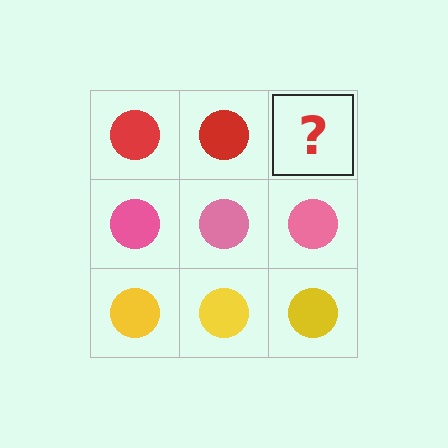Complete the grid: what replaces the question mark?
The question mark should be replaced with a red circle.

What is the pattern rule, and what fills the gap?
The rule is that each row has a consistent color. The gap should be filled with a red circle.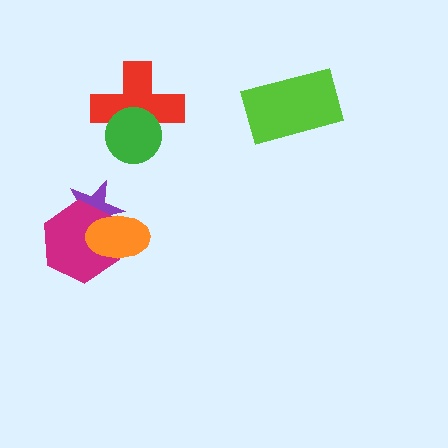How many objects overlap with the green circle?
1 object overlaps with the green circle.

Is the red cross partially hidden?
Yes, it is partially covered by another shape.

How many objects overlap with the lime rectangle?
0 objects overlap with the lime rectangle.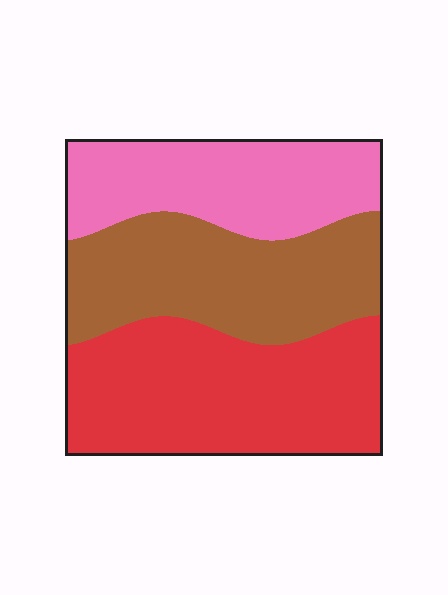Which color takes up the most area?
Red, at roughly 40%.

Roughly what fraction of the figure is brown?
Brown takes up about one third (1/3) of the figure.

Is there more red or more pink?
Red.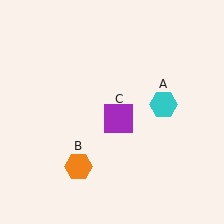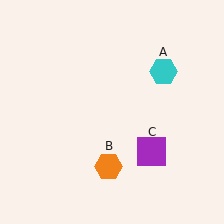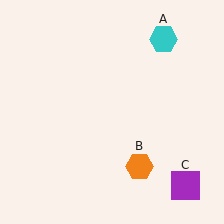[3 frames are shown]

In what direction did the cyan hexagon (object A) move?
The cyan hexagon (object A) moved up.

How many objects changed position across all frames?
3 objects changed position: cyan hexagon (object A), orange hexagon (object B), purple square (object C).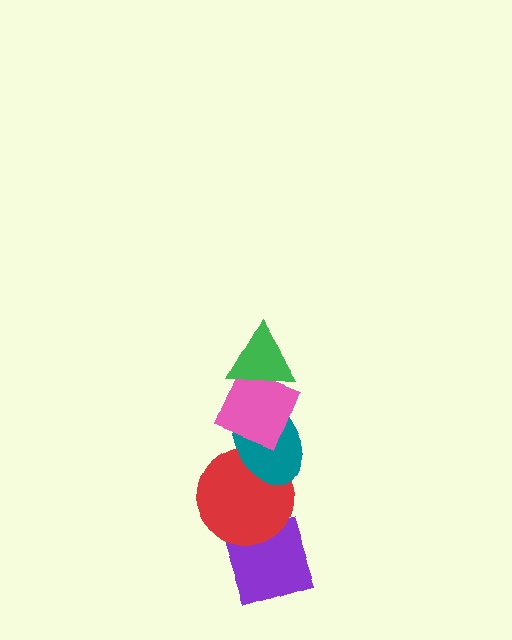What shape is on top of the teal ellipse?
The pink diamond is on top of the teal ellipse.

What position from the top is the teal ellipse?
The teal ellipse is 3rd from the top.